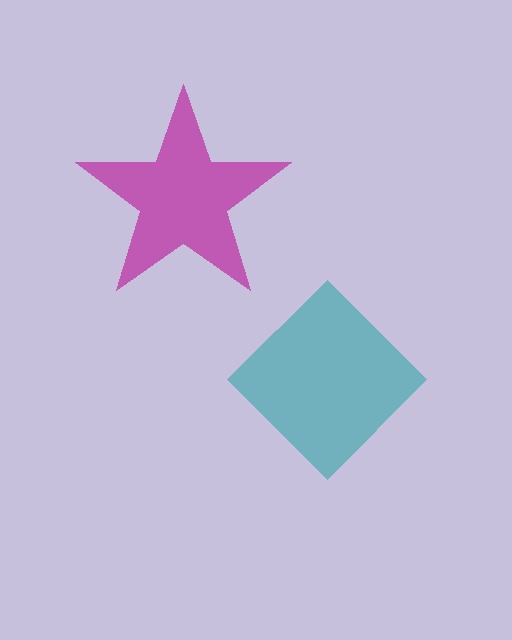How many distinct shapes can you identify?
There are 2 distinct shapes: a magenta star, a teal diamond.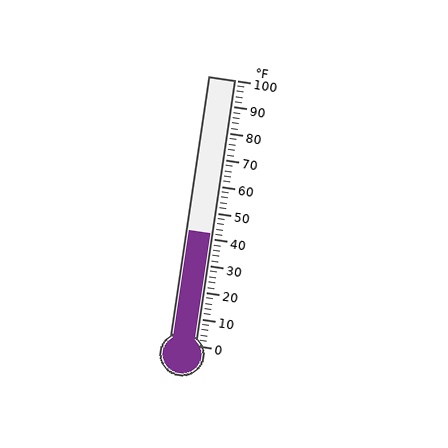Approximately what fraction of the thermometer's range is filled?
The thermometer is filled to approximately 40% of its range.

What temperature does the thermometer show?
The thermometer shows approximately 42°F.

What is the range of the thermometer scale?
The thermometer scale ranges from 0°F to 100°F.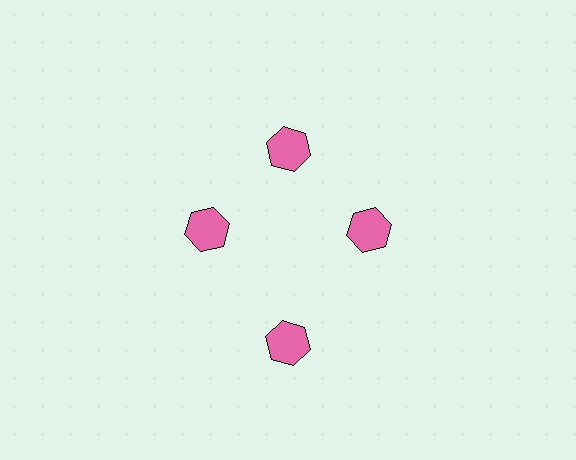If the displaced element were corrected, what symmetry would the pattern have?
It would have 4-fold rotational symmetry — the pattern would map onto itself every 90 degrees.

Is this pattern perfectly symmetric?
No. The 4 pink hexagons are arranged in a ring, but one element near the 6 o'clock position is pushed outward from the center, breaking the 4-fold rotational symmetry.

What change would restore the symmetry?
The symmetry would be restored by moving it inward, back onto the ring so that all 4 hexagons sit at equal angles and equal distance from the center.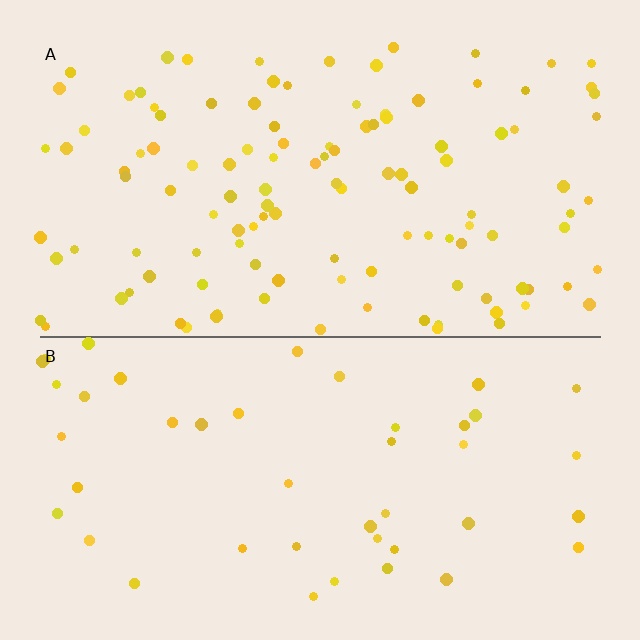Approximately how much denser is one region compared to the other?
Approximately 2.6× — region A over region B.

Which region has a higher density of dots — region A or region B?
A (the top).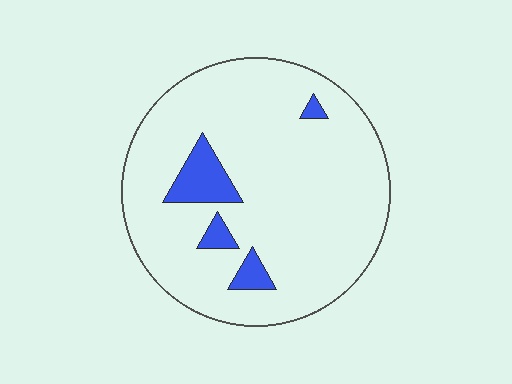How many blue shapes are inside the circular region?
4.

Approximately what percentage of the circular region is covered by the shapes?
Approximately 10%.